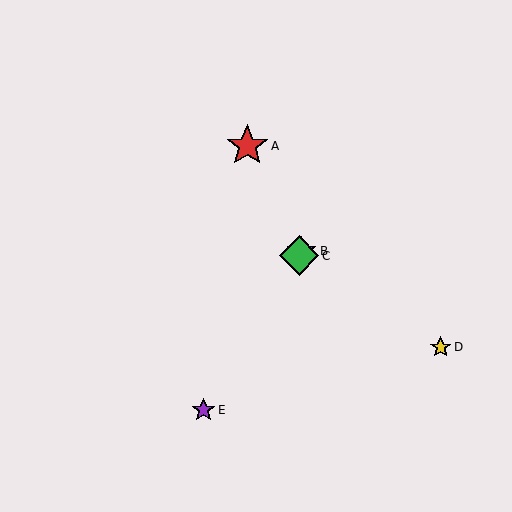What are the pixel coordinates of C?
Object C is at (299, 256).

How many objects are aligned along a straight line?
3 objects (B, C, E) are aligned along a straight line.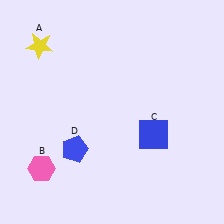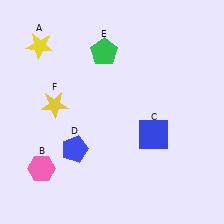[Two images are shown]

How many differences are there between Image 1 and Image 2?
There are 2 differences between the two images.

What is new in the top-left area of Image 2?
A green pentagon (E) was added in the top-left area of Image 2.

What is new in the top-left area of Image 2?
A yellow star (F) was added in the top-left area of Image 2.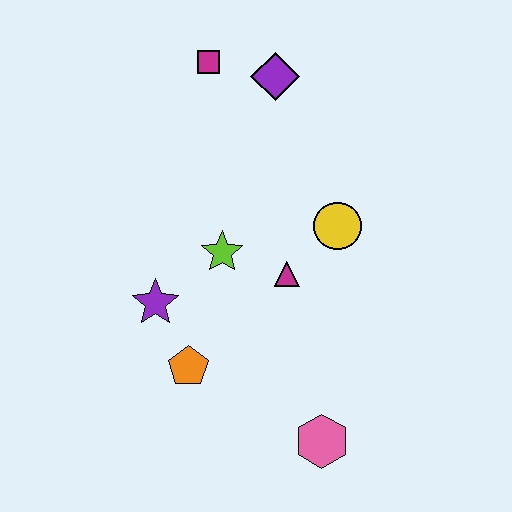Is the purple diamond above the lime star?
Yes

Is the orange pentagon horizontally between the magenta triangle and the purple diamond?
No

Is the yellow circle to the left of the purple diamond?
No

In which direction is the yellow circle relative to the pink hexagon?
The yellow circle is above the pink hexagon.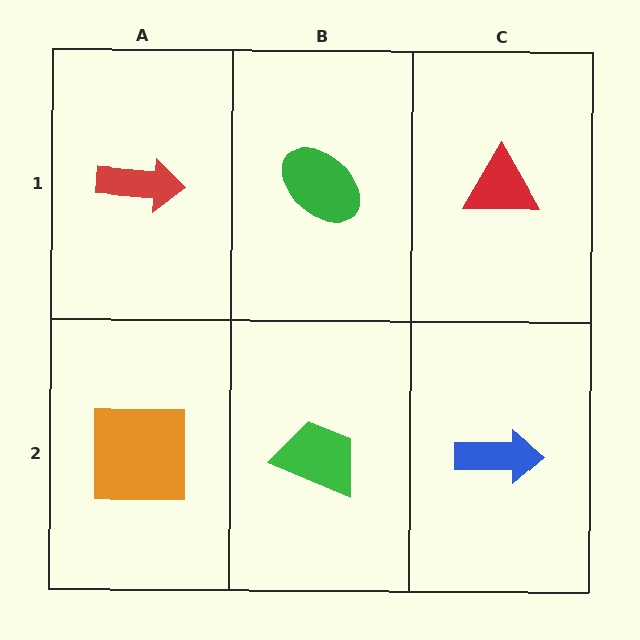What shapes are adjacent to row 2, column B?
A green ellipse (row 1, column B), an orange square (row 2, column A), a blue arrow (row 2, column C).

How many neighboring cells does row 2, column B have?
3.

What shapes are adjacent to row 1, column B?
A green trapezoid (row 2, column B), a red arrow (row 1, column A), a red triangle (row 1, column C).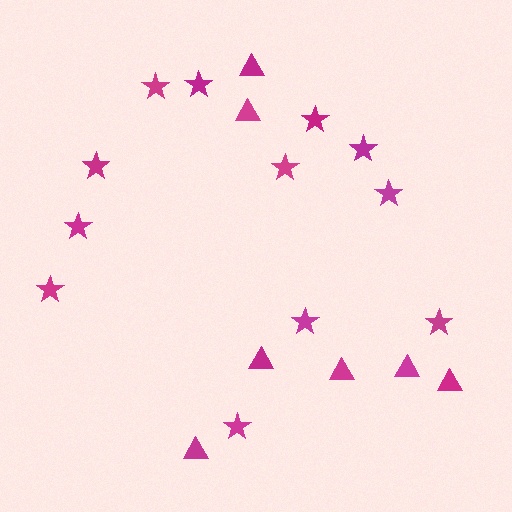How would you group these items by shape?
There are 2 groups: one group of triangles (7) and one group of stars (12).